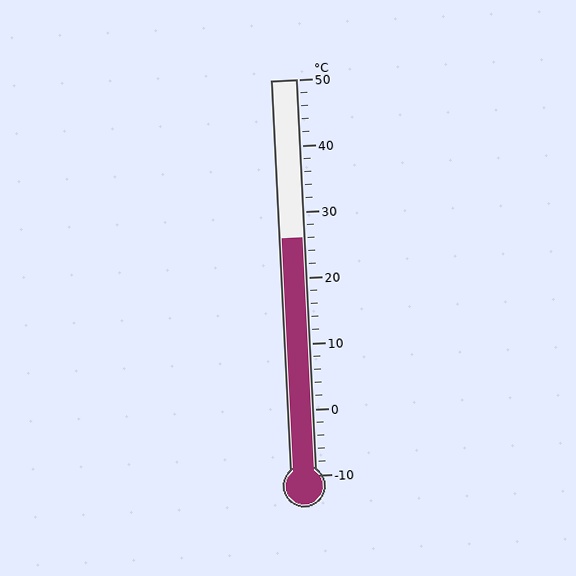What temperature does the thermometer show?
The thermometer shows approximately 26°C.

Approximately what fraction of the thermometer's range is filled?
The thermometer is filled to approximately 60% of its range.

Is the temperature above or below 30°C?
The temperature is below 30°C.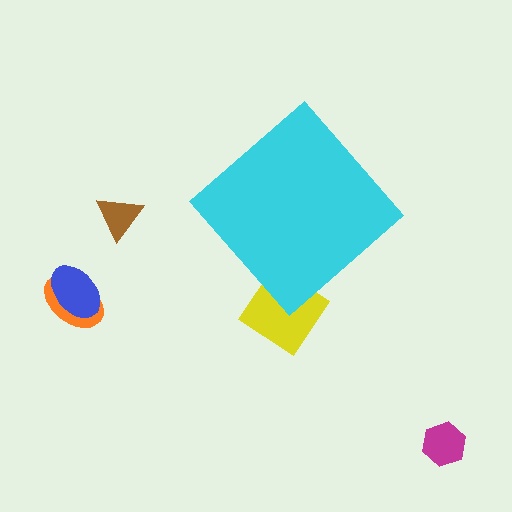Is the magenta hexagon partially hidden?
No, the magenta hexagon is fully visible.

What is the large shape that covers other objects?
A cyan diamond.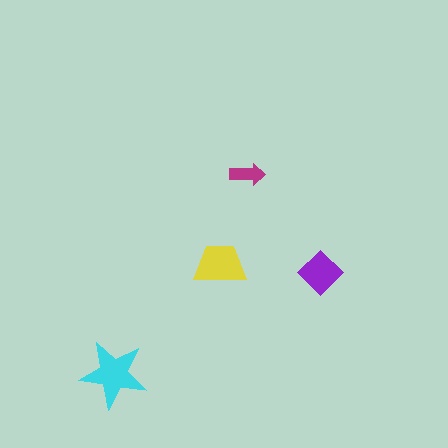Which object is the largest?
The cyan star.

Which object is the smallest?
The magenta arrow.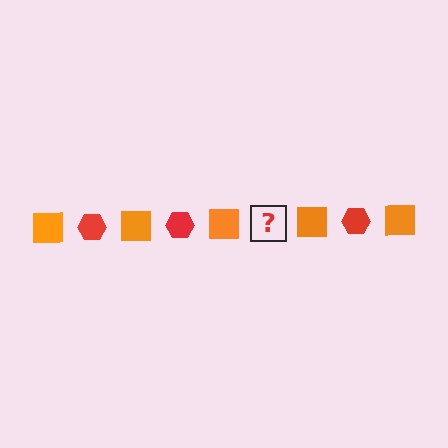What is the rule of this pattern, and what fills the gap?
The rule is that the pattern alternates between orange square and red hexagon. The gap should be filled with a red hexagon.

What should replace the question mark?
The question mark should be replaced with a red hexagon.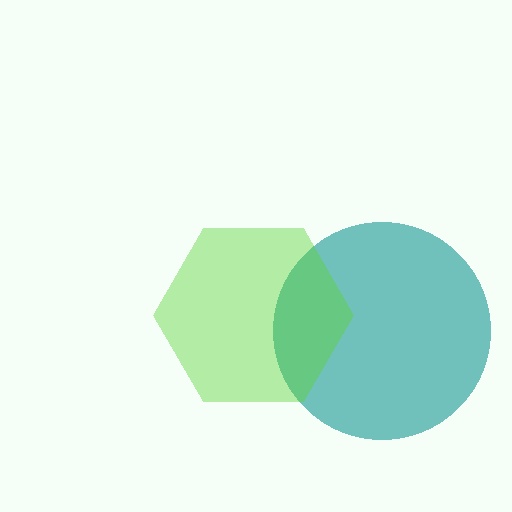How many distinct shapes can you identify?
There are 2 distinct shapes: a teal circle, a lime hexagon.